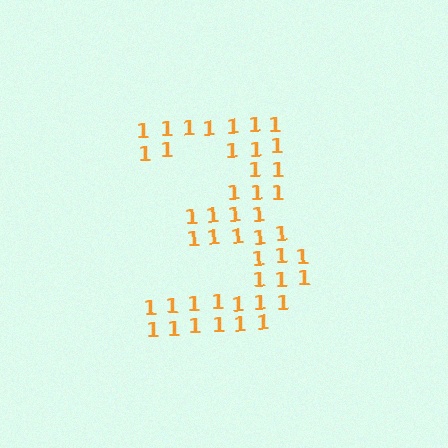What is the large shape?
The large shape is the digit 3.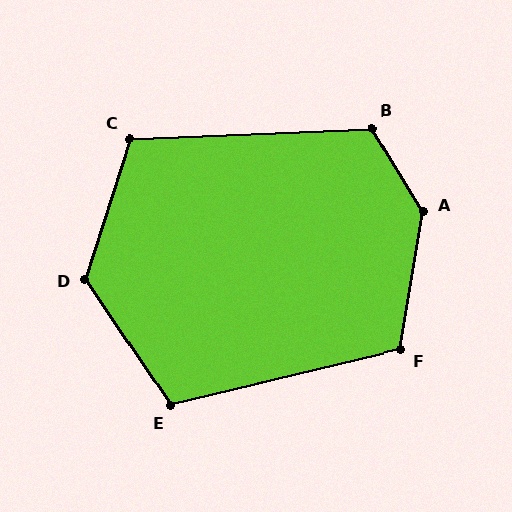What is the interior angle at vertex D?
Approximately 129 degrees (obtuse).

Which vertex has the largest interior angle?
A, at approximately 139 degrees.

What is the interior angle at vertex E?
Approximately 110 degrees (obtuse).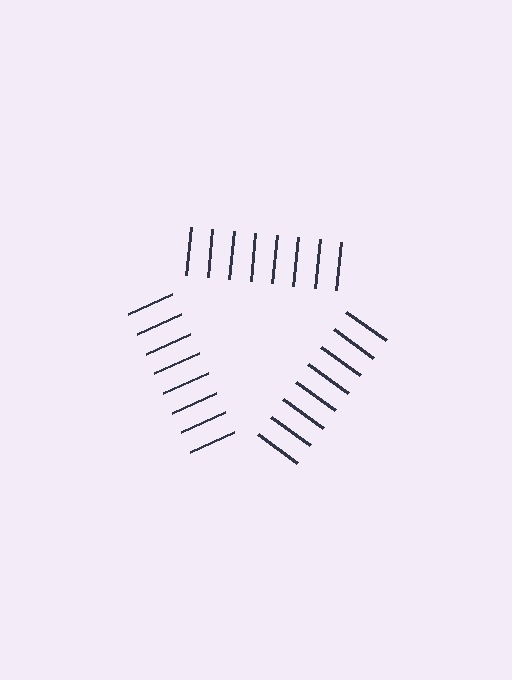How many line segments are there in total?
24 — 8 along each of the 3 edges.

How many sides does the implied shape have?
3 sides — the line-ends trace a triangle.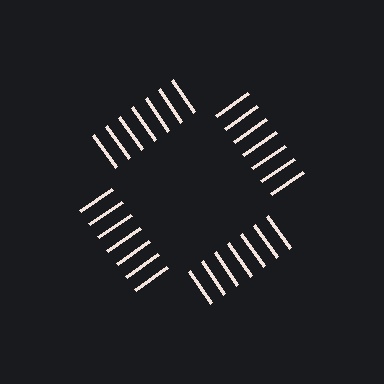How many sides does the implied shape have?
4 sides — the line-ends trace a square.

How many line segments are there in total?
28 — 7 along each of the 4 edges.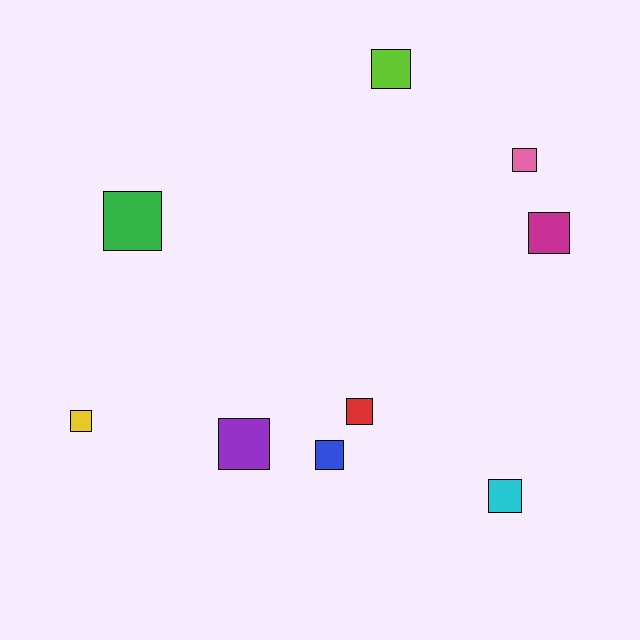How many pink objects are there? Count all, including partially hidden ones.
There is 1 pink object.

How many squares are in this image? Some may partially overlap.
There are 9 squares.